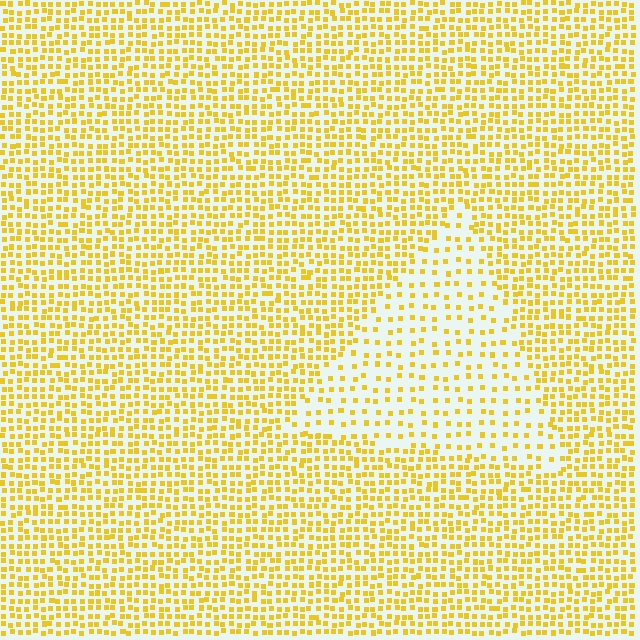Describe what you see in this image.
The image contains small yellow elements arranged at two different densities. A triangle-shaped region is visible where the elements are less densely packed than the surrounding area.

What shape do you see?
I see a triangle.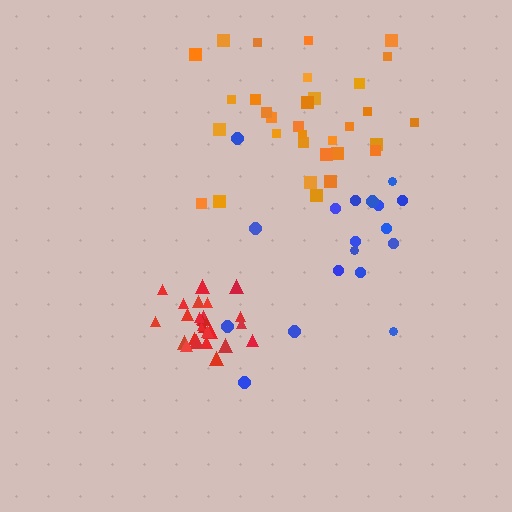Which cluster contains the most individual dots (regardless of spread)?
Orange (32).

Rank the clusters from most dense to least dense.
red, orange, blue.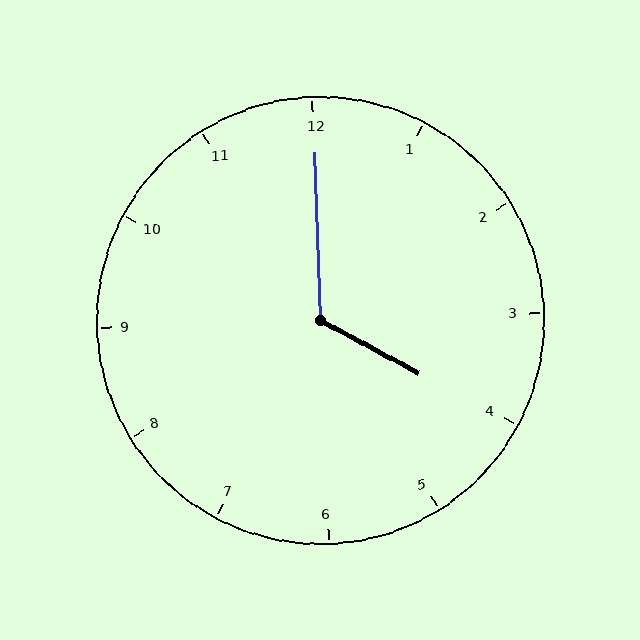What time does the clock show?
4:00.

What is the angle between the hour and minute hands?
Approximately 120 degrees.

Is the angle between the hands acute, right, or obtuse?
It is obtuse.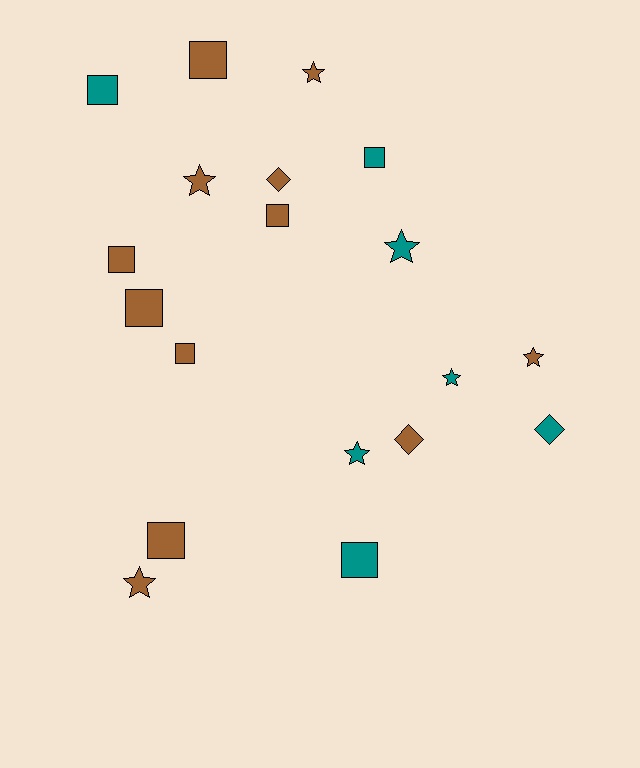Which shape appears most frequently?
Square, with 9 objects.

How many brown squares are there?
There are 6 brown squares.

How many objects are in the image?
There are 19 objects.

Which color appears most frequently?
Brown, with 12 objects.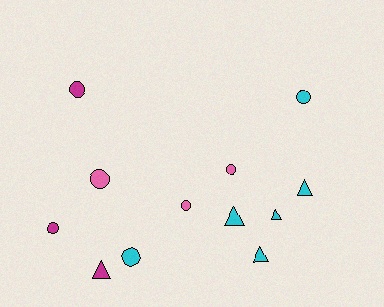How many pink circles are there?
There are 3 pink circles.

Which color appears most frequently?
Cyan, with 6 objects.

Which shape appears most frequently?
Circle, with 7 objects.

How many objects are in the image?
There are 12 objects.